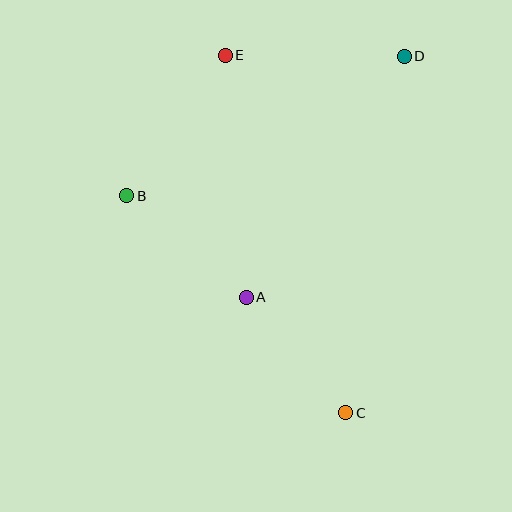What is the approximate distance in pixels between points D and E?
The distance between D and E is approximately 179 pixels.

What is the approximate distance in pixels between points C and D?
The distance between C and D is approximately 361 pixels.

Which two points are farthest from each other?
Points C and E are farthest from each other.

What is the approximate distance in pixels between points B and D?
The distance between B and D is approximately 311 pixels.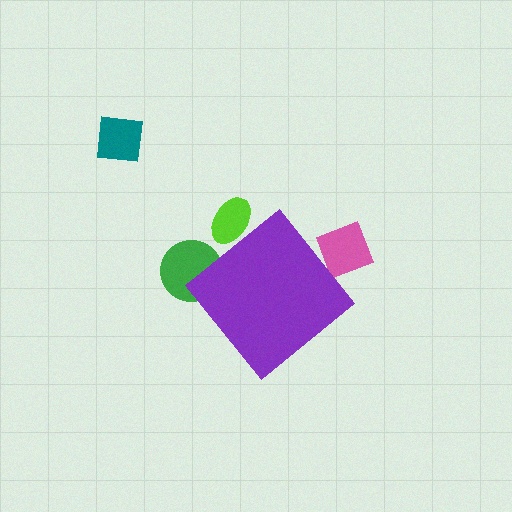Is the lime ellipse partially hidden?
Yes, the lime ellipse is partially hidden behind the purple diamond.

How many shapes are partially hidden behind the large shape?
3 shapes are partially hidden.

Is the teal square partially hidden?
No, the teal square is fully visible.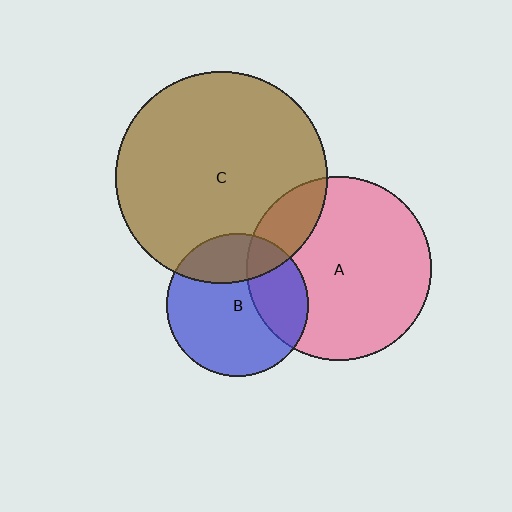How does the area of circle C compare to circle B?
Approximately 2.2 times.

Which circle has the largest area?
Circle C (brown).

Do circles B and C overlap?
Yes.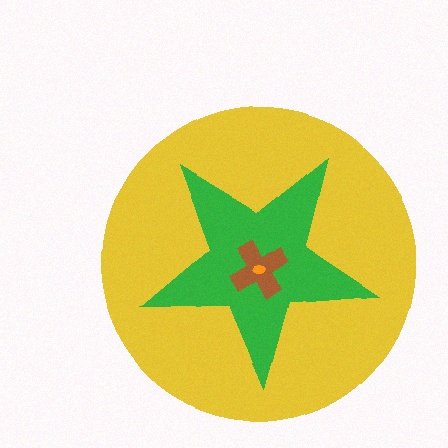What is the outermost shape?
The yellow circle.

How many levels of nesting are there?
4.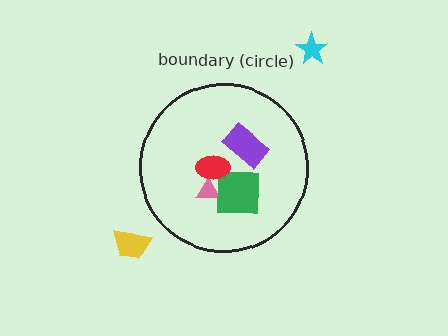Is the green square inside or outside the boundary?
Inside.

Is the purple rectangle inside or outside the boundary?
Inside.